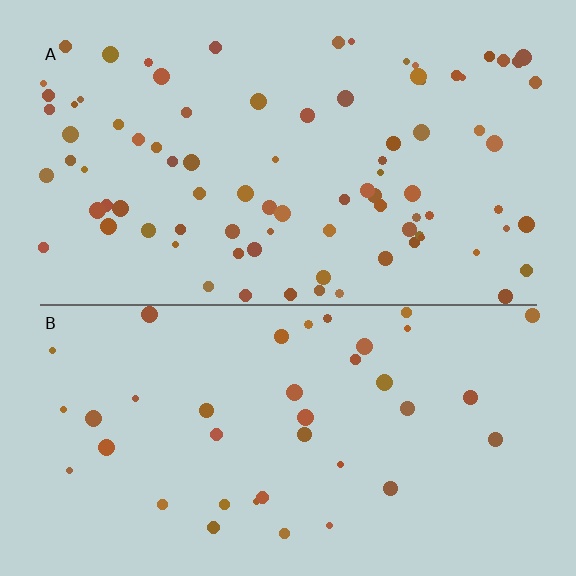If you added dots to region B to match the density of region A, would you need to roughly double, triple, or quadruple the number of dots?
Approximately double.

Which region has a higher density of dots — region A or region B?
A (the top).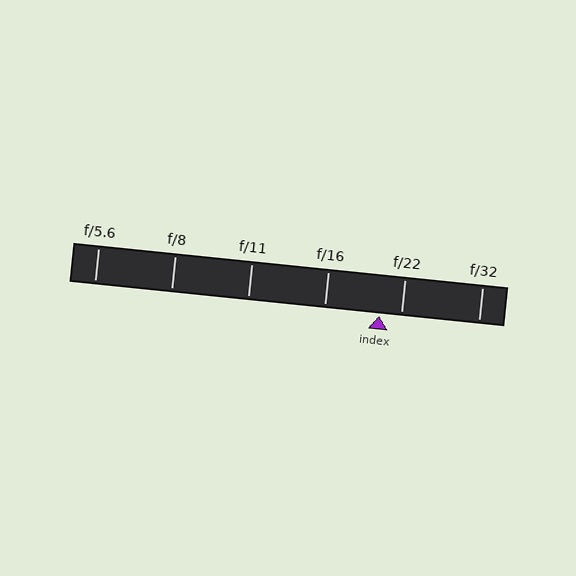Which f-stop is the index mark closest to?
The index mark is closest to f/22.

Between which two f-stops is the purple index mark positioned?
The index mark is between f/16 and f/22.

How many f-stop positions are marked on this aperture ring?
There are 6 f-stop positions marked.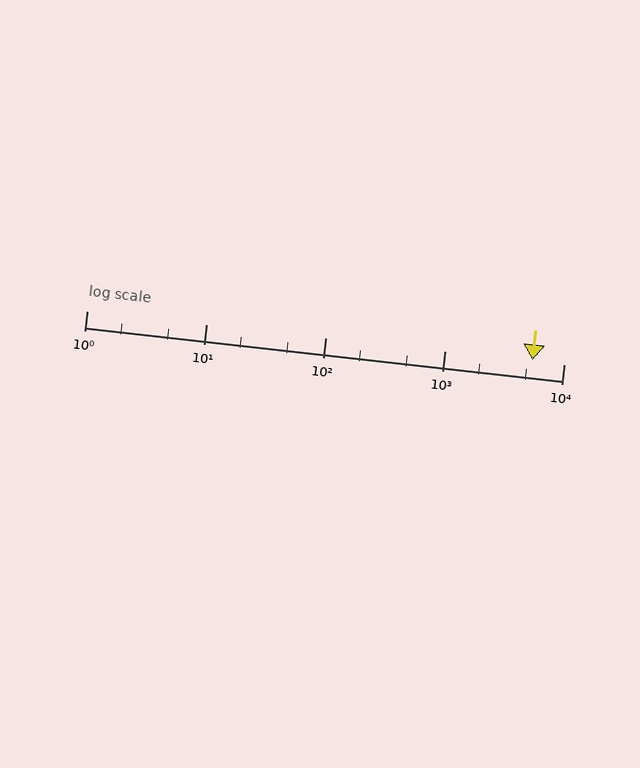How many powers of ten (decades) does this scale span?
The scale spans 4 decades, from 1 to 10000.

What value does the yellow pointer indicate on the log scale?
The pointer indicates approximately 5500.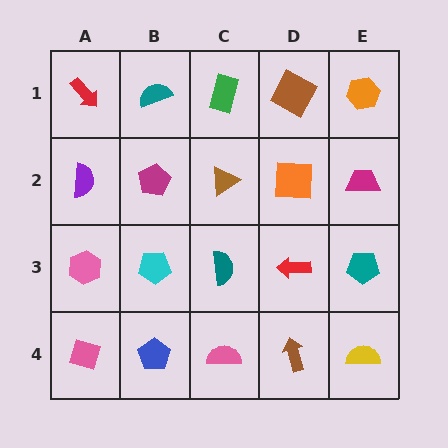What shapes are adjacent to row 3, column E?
A magenta trapezoid (row 2, column E), a yellow semicircle (row 4, column E), a red arrow (row 3, column D).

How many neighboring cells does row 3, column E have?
3.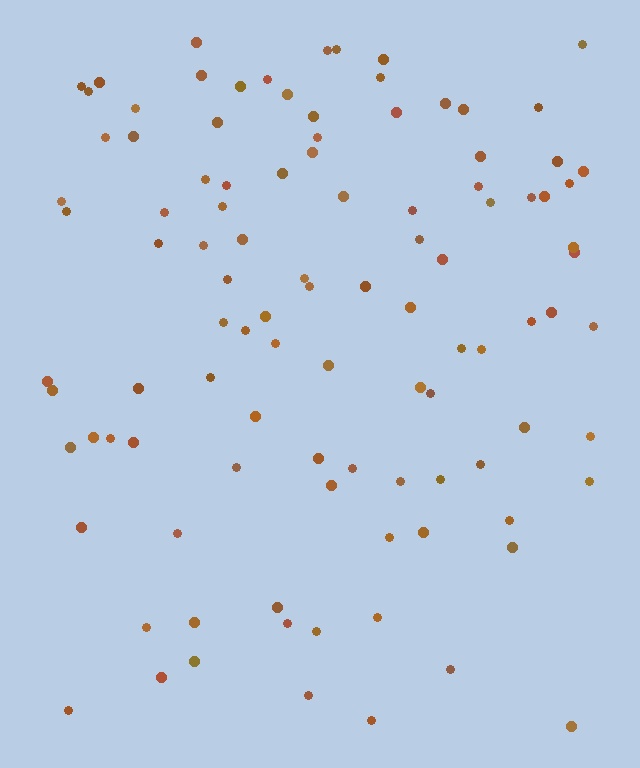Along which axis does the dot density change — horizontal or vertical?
Vertical.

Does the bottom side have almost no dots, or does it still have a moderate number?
Still a moderate number, just noticeably fewer than the top.